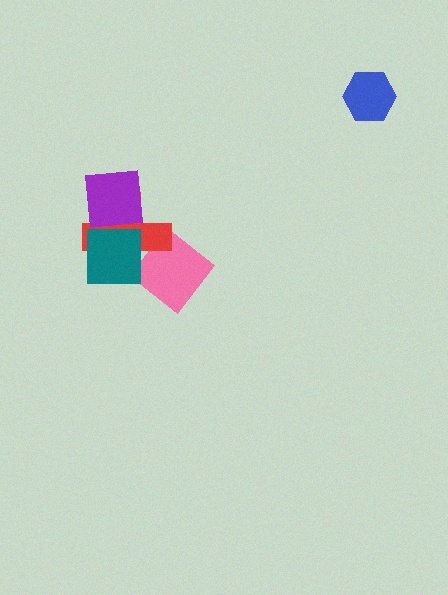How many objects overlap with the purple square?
1 object overlaps with the purple square.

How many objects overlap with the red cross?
3 objects overlap with the red cross.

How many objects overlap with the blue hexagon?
0 objects overlap with the blue hexagon.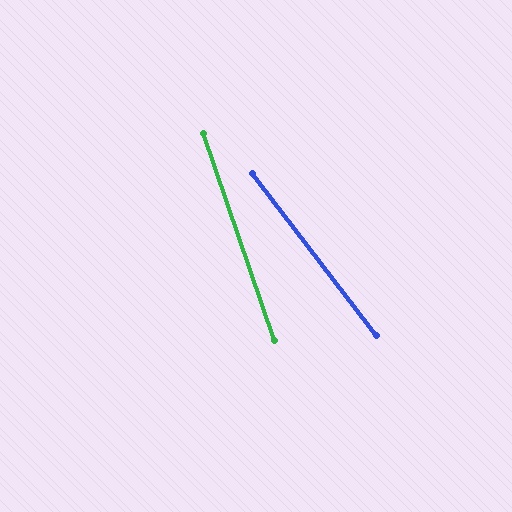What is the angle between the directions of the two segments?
Approximately 18 degrees.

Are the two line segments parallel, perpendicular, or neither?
Neither parallel nor perpendicular — they differ by about 18°.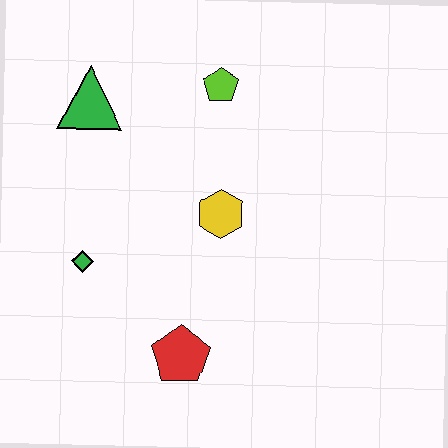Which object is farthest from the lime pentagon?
The red pentagon is farthest from the lime pentagon.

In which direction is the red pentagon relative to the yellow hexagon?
The red pentagon is below the yellow hexagon.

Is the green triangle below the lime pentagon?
Yes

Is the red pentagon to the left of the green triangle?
No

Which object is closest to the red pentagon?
The green diamond is closest to the red pentagon.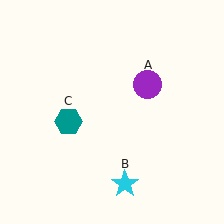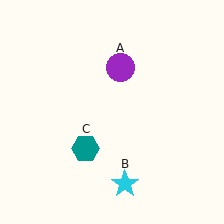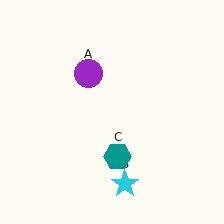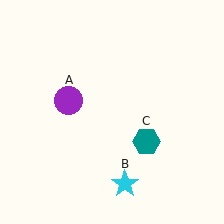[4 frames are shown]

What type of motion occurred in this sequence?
The purple circle (object A), teal hexagon (object C) rotated counterclockwise around the center of the scene.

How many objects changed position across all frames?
2 objects changed position: purple circle (object A), teal hexagon (object C).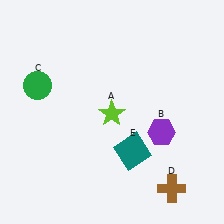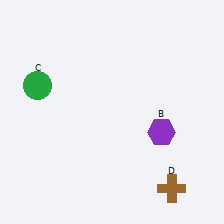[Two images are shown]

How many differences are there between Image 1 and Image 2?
There are 2 differences between the two images.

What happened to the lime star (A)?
The lime star (A) was removed in Image 2. It was in the bottom-left area of Image 1.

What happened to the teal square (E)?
The teal square (E) was removed in Image 2. It was in the bottom-right area of Image 1.